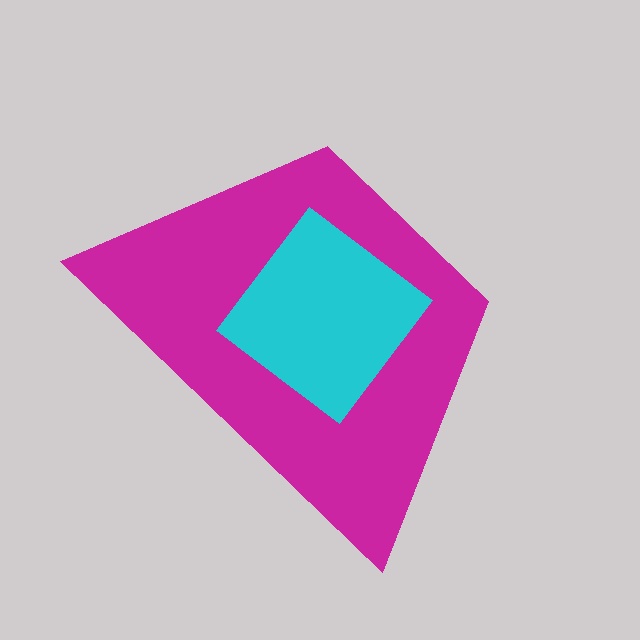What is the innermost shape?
The cyan diamond.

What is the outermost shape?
The magenta trapezoid.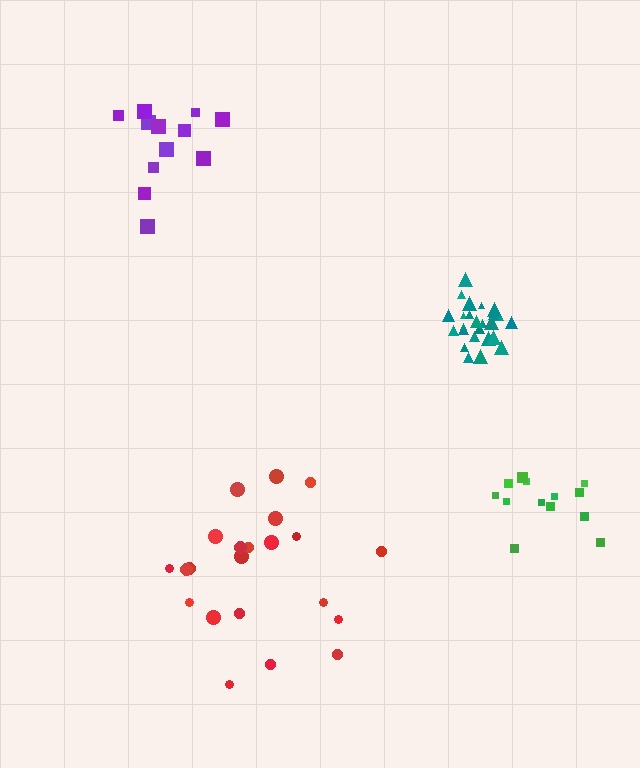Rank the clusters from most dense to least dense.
teal, green, purple, red.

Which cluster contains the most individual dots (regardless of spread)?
Teal (26).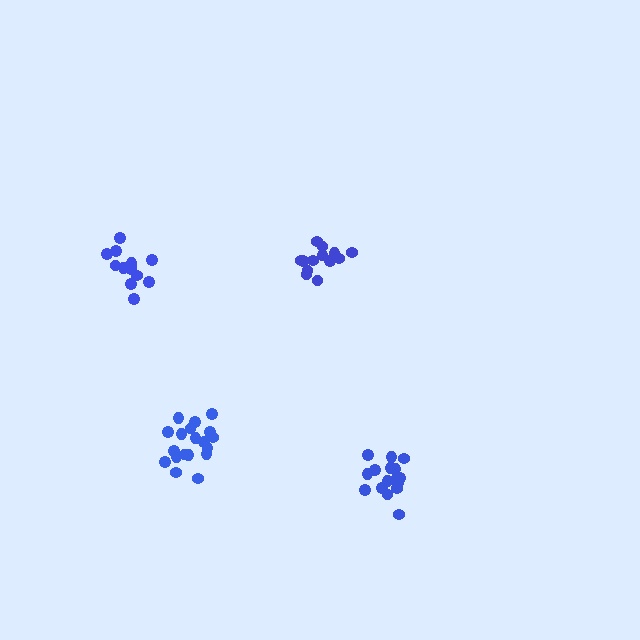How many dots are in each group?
Group 1: 17 dots, Group 2: 13 dots, Group 3: 13 dots, Group 4: 19 dots (62 total).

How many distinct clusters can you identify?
There are 4 distinct clusters.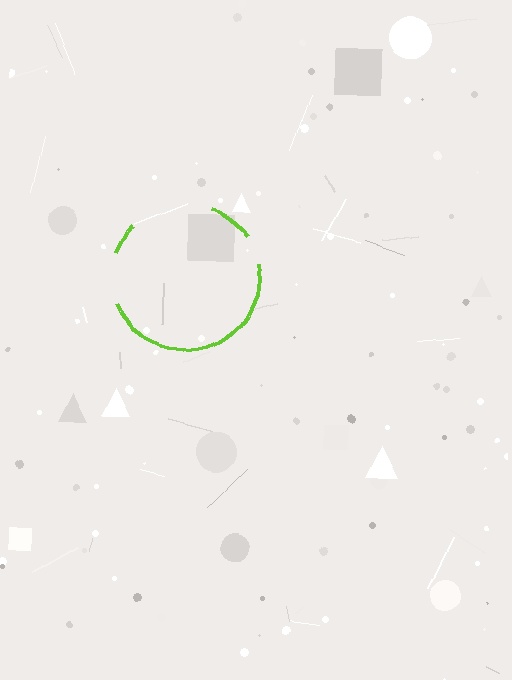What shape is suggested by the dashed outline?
The dashed outline suggests a circle.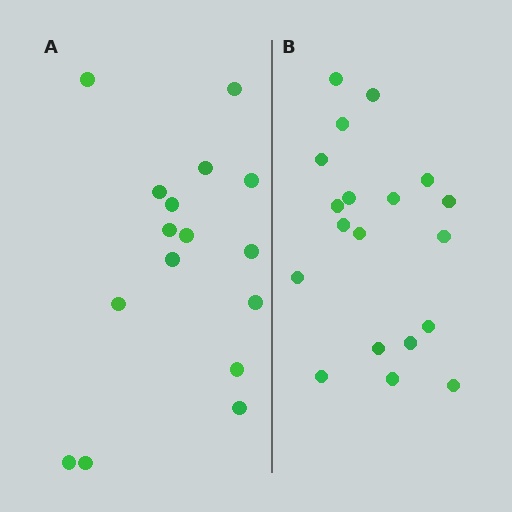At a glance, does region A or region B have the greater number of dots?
Region B (the right region) has more dots.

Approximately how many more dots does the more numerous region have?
Region B has just a few more — roughly 2 or 3 more dots than region A.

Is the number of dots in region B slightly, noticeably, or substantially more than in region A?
Region B has only slightly more — the two regions are fairly close. The ratio is roughly 1.2 to 1.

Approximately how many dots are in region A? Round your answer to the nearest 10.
About 20 dots. (The exact count is 16, which rounds to 20.)